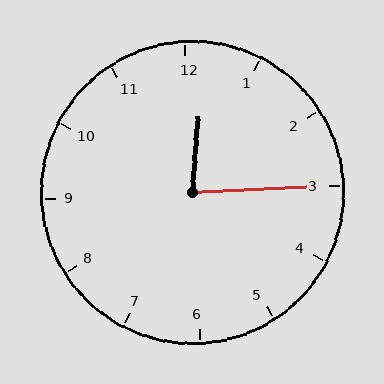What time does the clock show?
12:15.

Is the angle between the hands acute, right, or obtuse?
It is acute.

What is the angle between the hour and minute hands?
Approximately 82 degrees.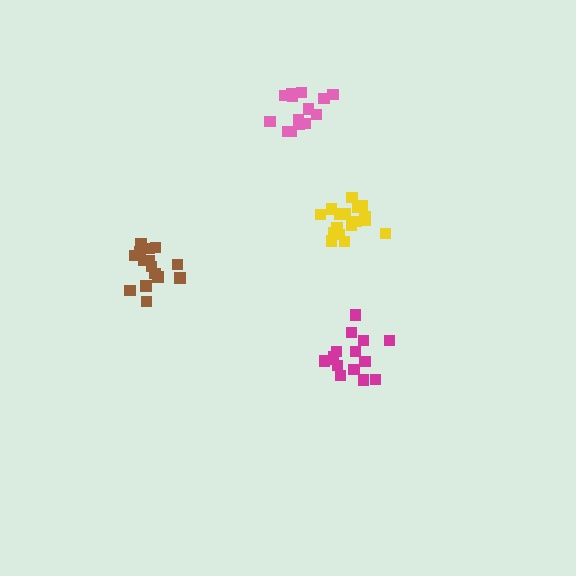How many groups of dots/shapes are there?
There are 4 groups.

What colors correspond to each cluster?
The clusters are colored: pink, magenta, yellow, brown.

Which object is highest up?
The pink cluster is topmost.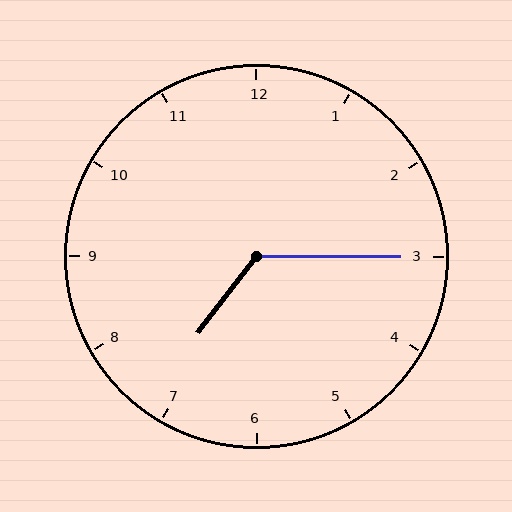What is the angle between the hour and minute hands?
Approximately 128 degrees.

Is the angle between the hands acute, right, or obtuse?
It is obtuse.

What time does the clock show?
7:15.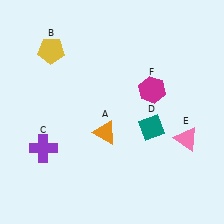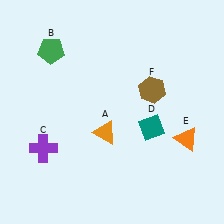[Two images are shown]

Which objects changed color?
B changed from yellow to green. E changed from pink to orange. F changed from magenta to brown.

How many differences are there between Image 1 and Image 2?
There are 3 differences between the two images.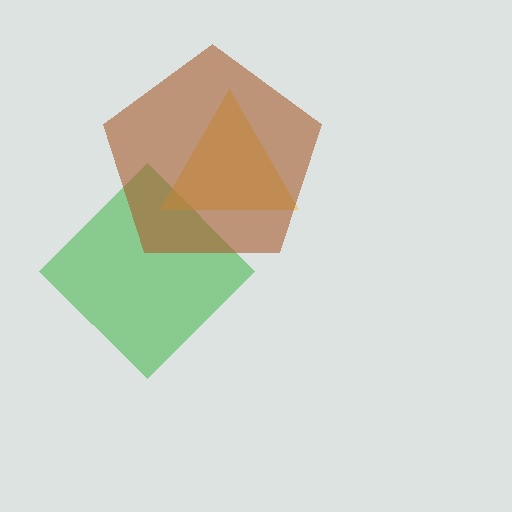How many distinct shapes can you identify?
There are 3 distinct shapes: a green diamond, a yellow triangle, a brown pentagon.